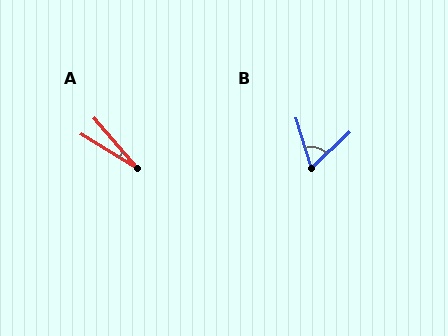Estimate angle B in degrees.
Approximately 63 degrees.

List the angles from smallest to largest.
A (18°), B (63°).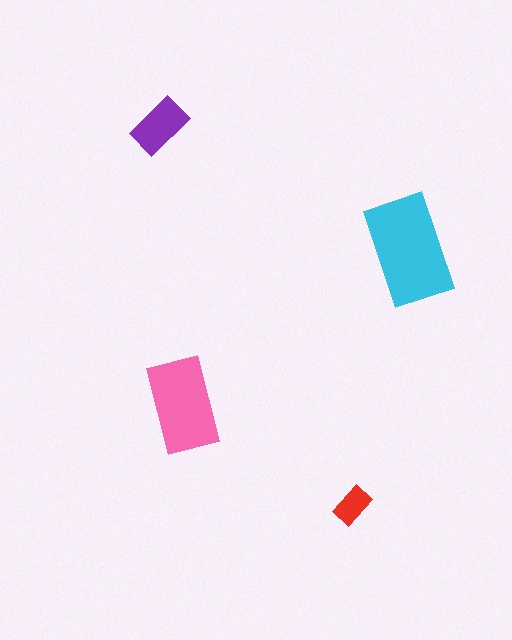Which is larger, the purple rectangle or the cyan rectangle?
The cyan one.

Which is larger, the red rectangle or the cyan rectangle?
The cyan one.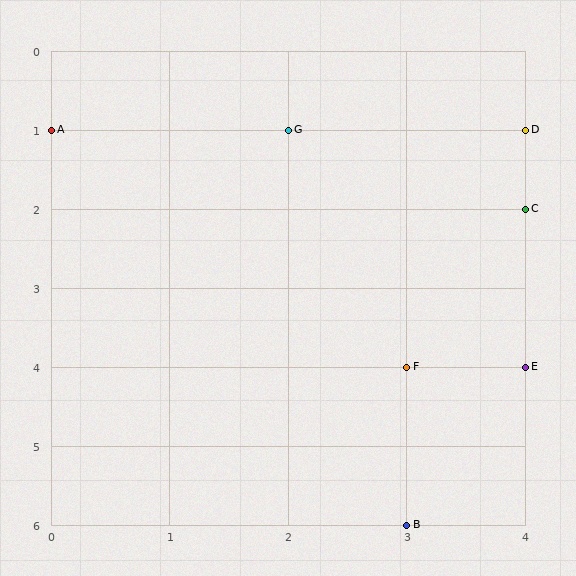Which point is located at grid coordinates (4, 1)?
Point D is at (4, 1).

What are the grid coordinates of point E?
Point E is at grid coordinates (4, 4).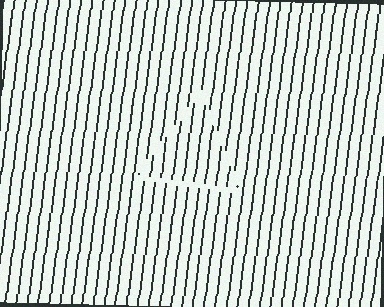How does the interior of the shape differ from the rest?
The interior of the shape contains the same grating, shifted by half a period — the contour is defined by the phase discontinuity where line-ends from the inner and outer gratings abut.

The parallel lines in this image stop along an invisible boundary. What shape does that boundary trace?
An illusory triangle. The interior of the shape contains the same grating, shifted by half a period — the contour is defined by the phase discontinuity where line-ends from the inner and outer gratings abut.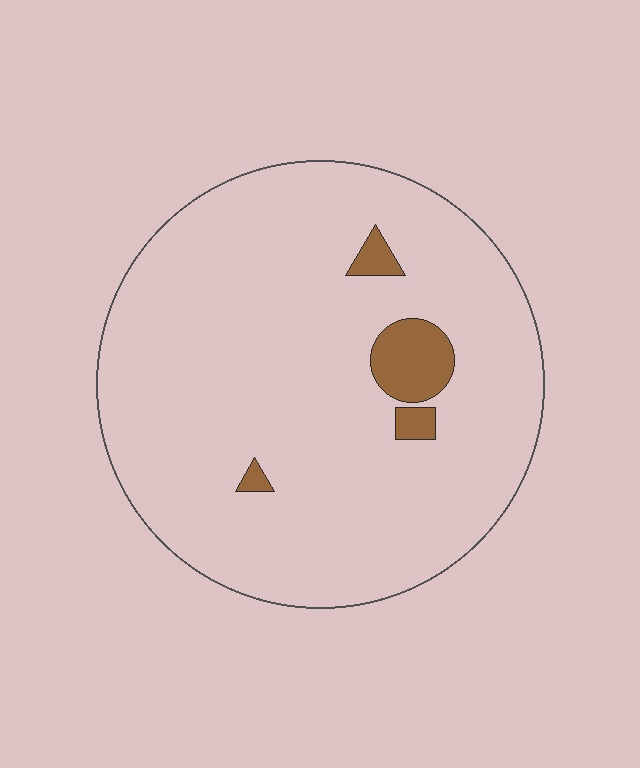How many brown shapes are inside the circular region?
4.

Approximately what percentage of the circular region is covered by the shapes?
Approximately 5%.